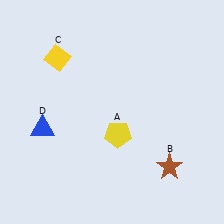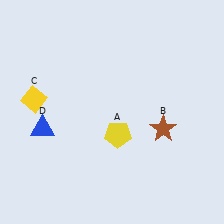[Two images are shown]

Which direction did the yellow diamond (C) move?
The yellow diamond (C) moved down.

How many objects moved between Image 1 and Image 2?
2 objects moved between the two images.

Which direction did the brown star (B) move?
The brown star (B) moved up.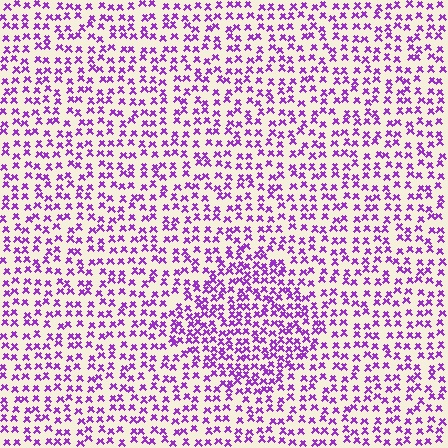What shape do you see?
I see a diamond.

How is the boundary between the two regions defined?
The boundary is defined by a change in element density (approximately 1.6x ratio). All elements are the same color, size, and shape.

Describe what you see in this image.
The image contains small purple elements arranged at two different densities. A diamond-shaped region is visible where the elements are more densely packed than the surrounding area.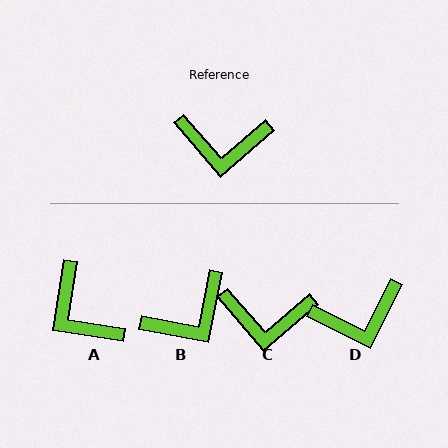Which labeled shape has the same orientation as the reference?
C.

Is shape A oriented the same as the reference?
No, it is off by about 50 degrees.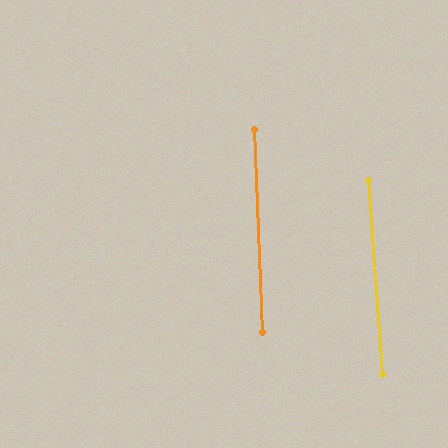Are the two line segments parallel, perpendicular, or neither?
Parallel — their directions differ by only 1.9°.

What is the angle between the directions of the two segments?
Approximately 2 degrees.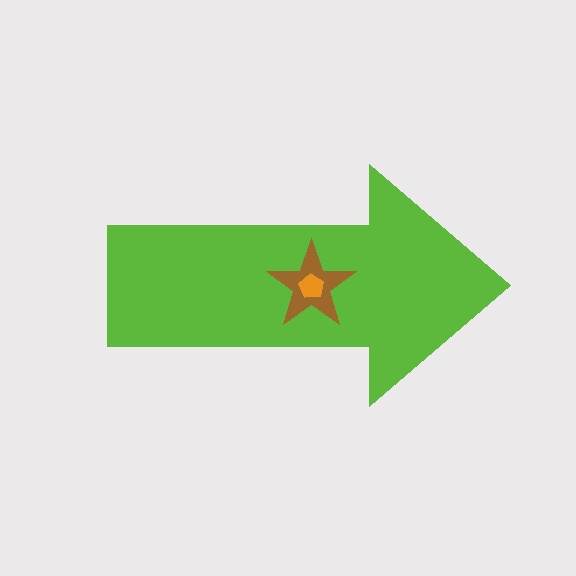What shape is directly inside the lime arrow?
The brown star.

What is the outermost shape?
The lime arrow.